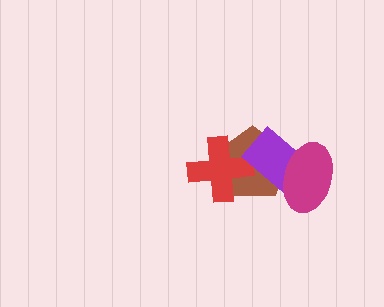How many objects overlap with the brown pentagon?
3 objects overlap with the brown pentagon.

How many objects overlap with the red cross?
1 object overlaps with the red cross.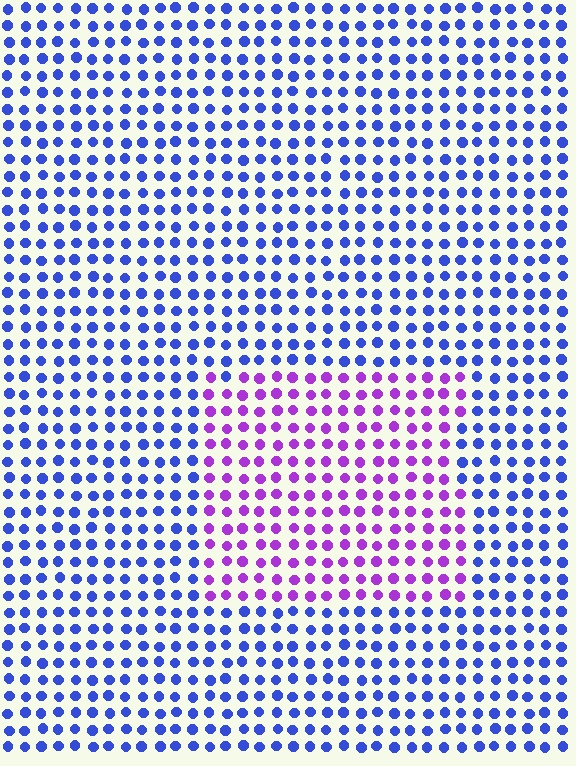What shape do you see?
I see a rectangle.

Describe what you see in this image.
The image is filled with small blue elements in a uniform arrangement. A rectangle-shaped region is visible where the elements are tinted to a slightly different hue, forming a subtle color boundary.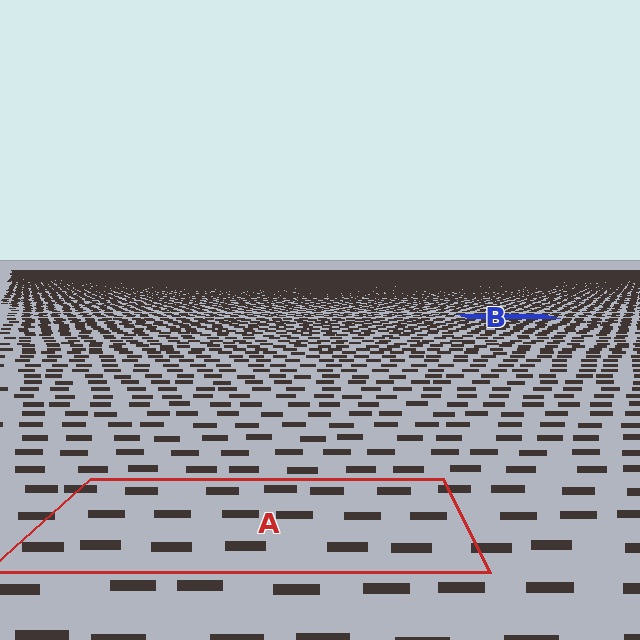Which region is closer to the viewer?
Region A is closer. The texture elements there are larger and more spread out.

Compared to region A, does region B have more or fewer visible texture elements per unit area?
Region B has more texture elements per unit area — they are packed more densely because it is farther away.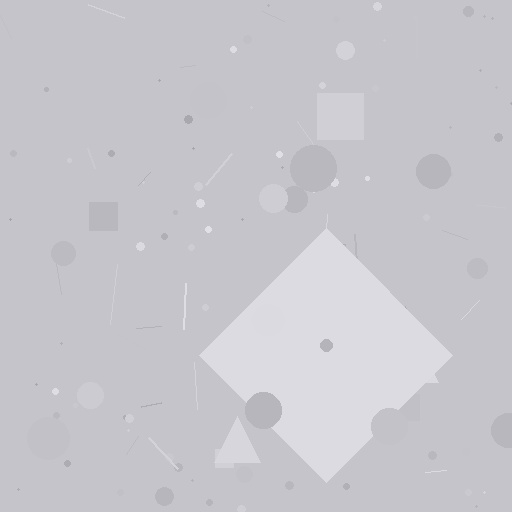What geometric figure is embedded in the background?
A diamond is embedded in the background.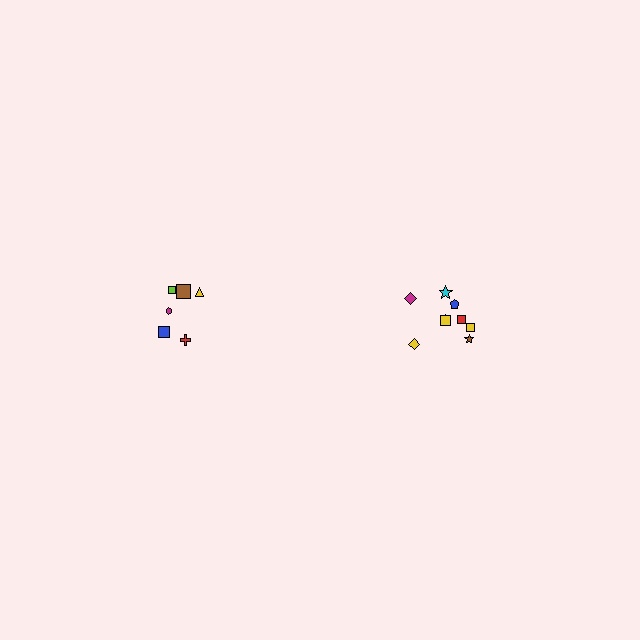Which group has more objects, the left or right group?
The right group.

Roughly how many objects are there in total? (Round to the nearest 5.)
Roughly 15 objects in total.